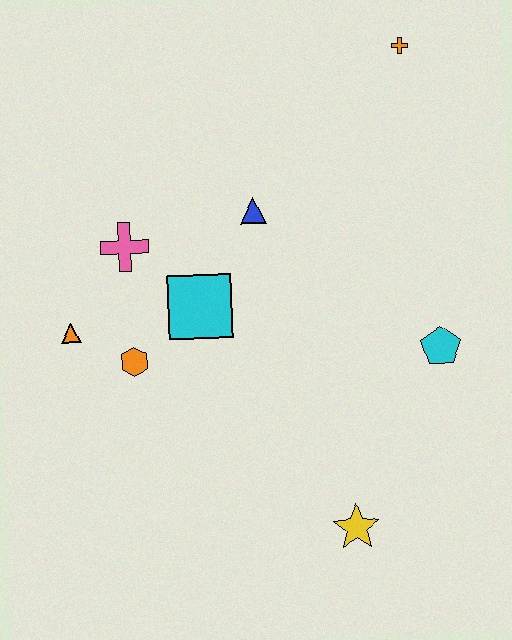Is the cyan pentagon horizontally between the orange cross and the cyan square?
No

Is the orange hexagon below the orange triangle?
Yes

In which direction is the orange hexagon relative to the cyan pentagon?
The orange hexagon is to the left of the cyan pentagon.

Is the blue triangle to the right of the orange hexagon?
Yes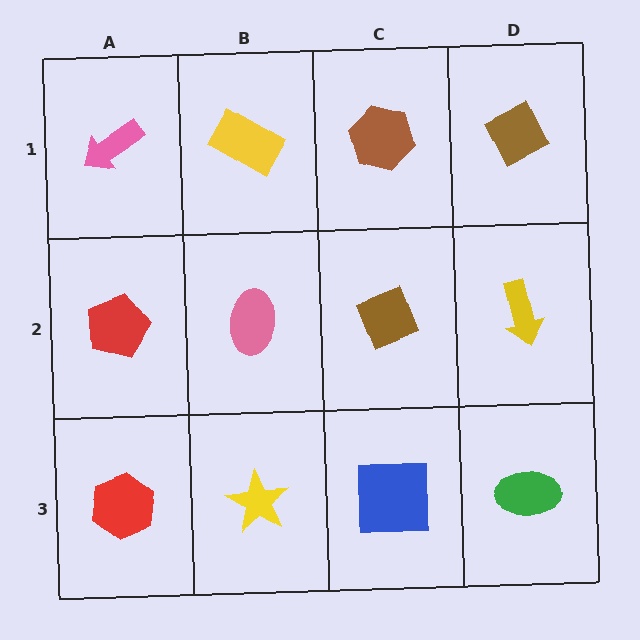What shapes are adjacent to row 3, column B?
A pink ellipse (row 2, column B), a red hexagon (row 3, column A), a blue square (row 3, column C).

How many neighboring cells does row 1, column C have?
3.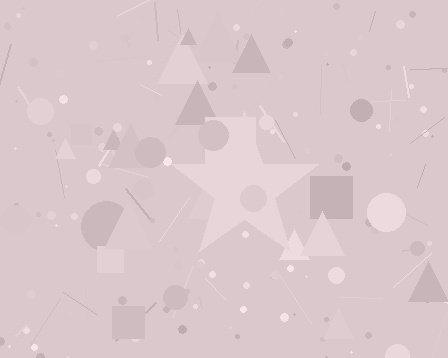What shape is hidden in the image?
A star is hidden in the image.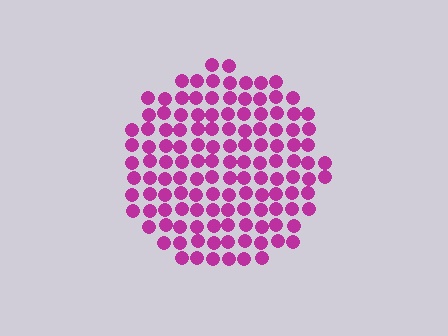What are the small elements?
The small elements are circles.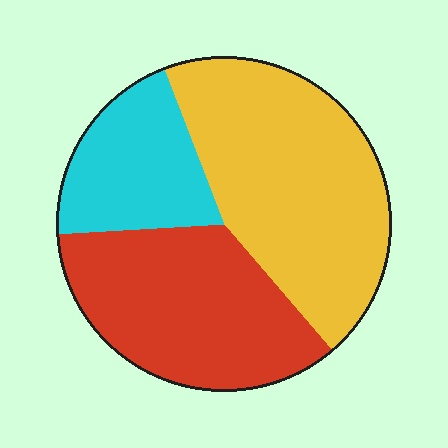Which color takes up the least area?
Cyan, at roughly 20%.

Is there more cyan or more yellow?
Yellow.